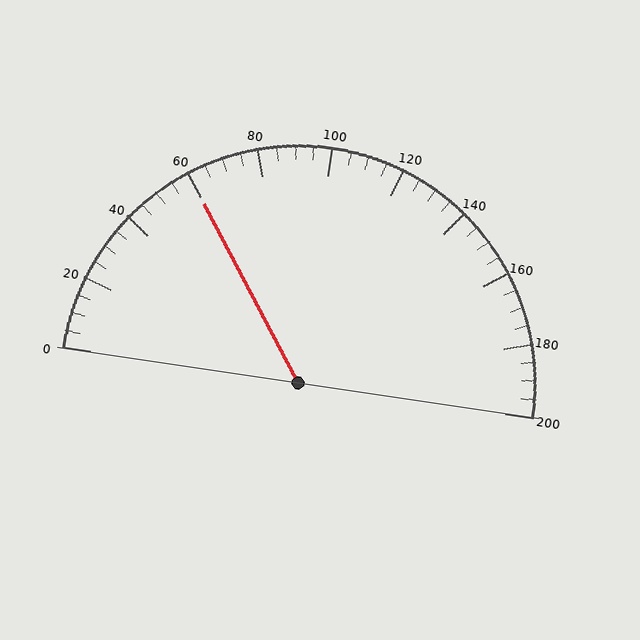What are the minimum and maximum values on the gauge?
The gauge ranges from 0 to 200.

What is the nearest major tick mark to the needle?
The nearest major tick mark is 60.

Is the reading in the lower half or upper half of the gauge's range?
The reading is in the lower half of the range (0 to 200).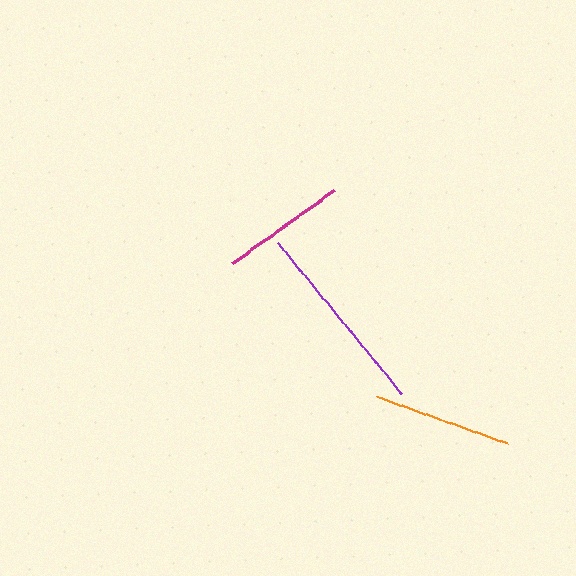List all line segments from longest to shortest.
From longest to shortest: purple, orange, magenta.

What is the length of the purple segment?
The purple segment is approximately 195 pixels long.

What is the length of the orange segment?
The orange segment is approximately 139 pixels long.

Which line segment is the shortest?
The magenta line is the shortest at approximately 126 pixels.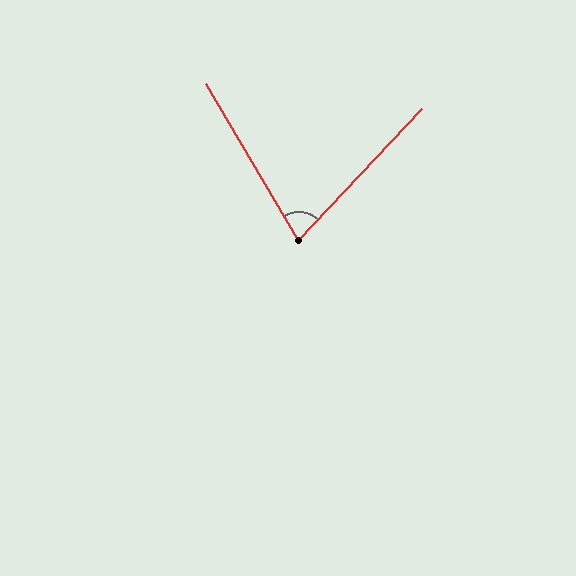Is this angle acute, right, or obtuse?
It is acute.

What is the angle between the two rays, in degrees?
Approximately 74 degrees.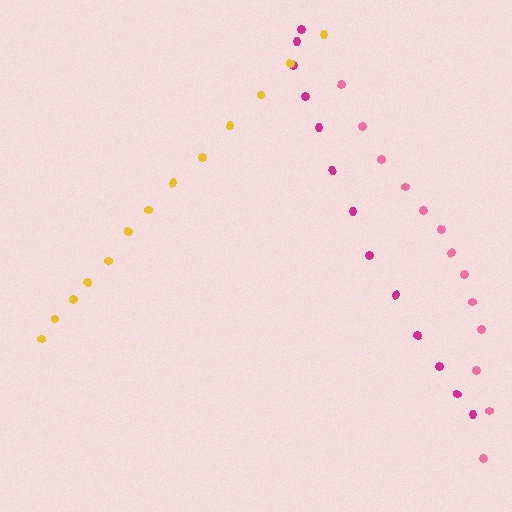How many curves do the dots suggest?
There are 3 distinct paths.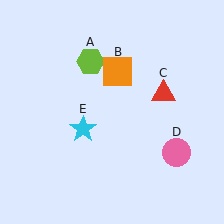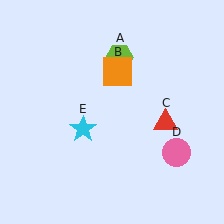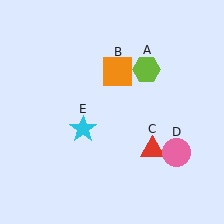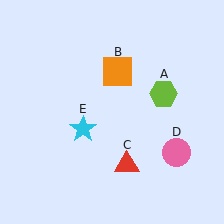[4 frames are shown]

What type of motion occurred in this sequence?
The lime hexagon (object A), red triangle (object C) rotated clockwise around the center of the scene.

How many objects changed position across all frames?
2 objects changed position: lime hexagon (object A), red triangle (object C).